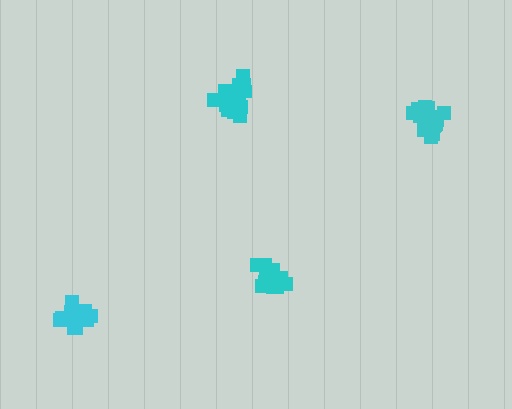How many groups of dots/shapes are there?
There are 4 groups.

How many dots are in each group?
Group 1: 15 dots, Group 2: 18 dots, Group 3: 16 dots, Group 4: 19 dots (68 total).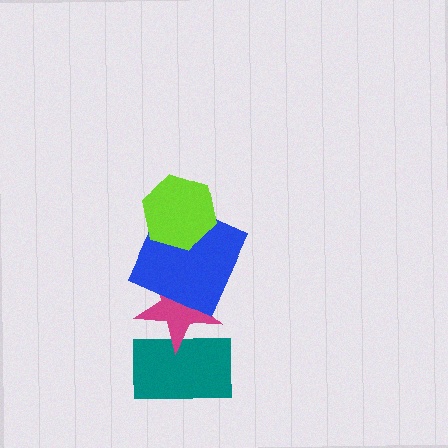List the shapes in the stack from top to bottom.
From top to bottom: the lime hexagon, the blue square, the magenta star, the teal rectangle.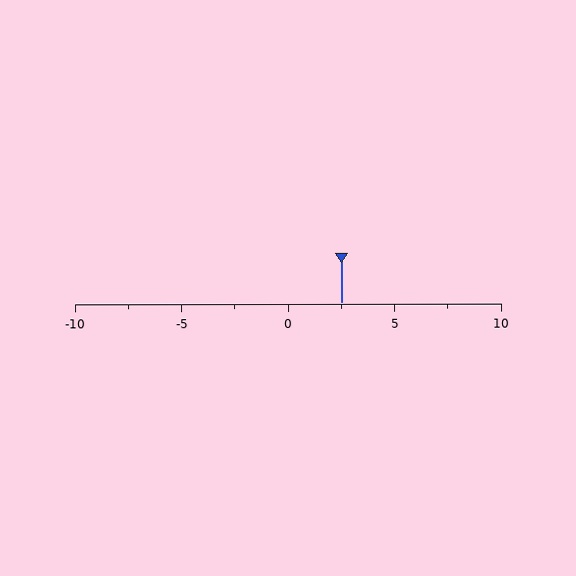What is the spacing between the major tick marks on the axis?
The major ticks are spaced 5 apart.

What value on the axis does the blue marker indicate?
The marker indicates approximately 2.5.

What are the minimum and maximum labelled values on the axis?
The axis runs from -10 to 10.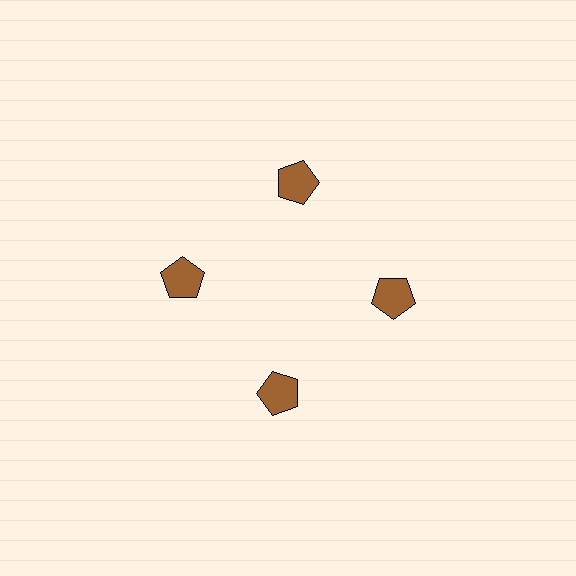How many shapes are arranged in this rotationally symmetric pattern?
There are 4 shapes, arranged in 4 groups of 1.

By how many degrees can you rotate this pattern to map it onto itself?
The pattern maps onto itself every 90 degrees of rotation.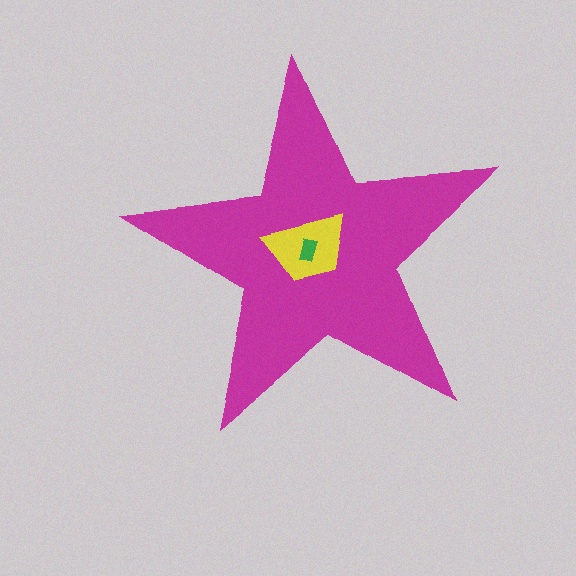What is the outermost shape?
The magenta star.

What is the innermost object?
The green rectangle.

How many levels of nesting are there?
3.